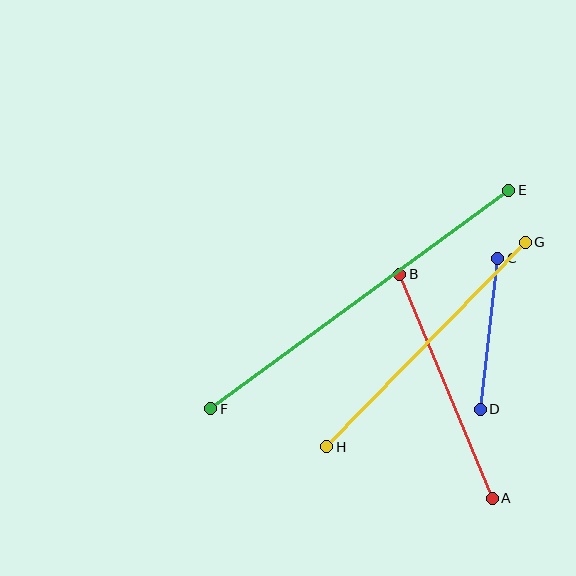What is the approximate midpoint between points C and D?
The midpoint is at approximately (489, 334) pixels.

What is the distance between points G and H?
The distance is approximately 285 pixels.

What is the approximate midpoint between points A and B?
The midpoint is at approximately (446, 386) pixels.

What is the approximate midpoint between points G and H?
The midpoint is at approximately (426, 344) pixels.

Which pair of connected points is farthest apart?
Points E and F are farthest apart.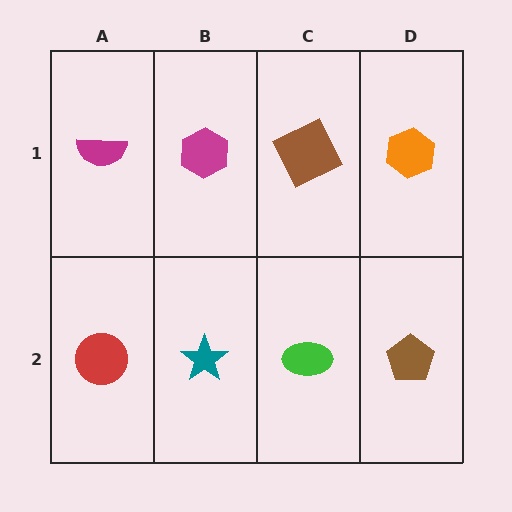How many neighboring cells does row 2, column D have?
2.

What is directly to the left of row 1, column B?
A magenta semicircle.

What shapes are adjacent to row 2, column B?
A magenta hexagon (row 1, column B), a red circle (row 2, column A), a green ellipse (row 2, column C).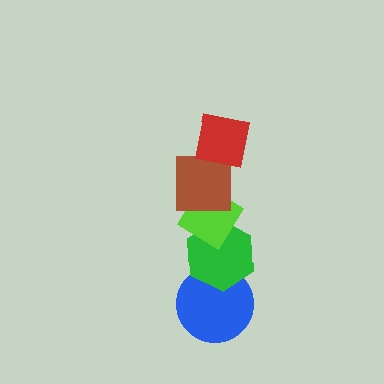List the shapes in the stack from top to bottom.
From top to bottom: the red square, the brown square, the lime diamond, the green hexagon, the blue circle.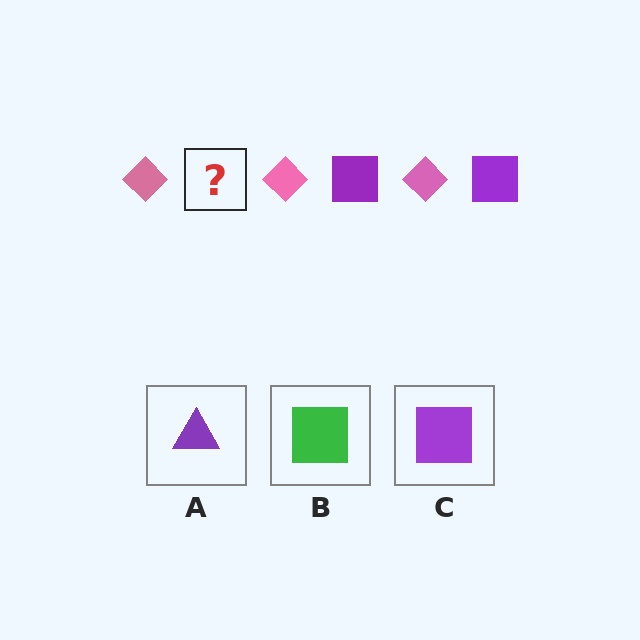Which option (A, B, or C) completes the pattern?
C.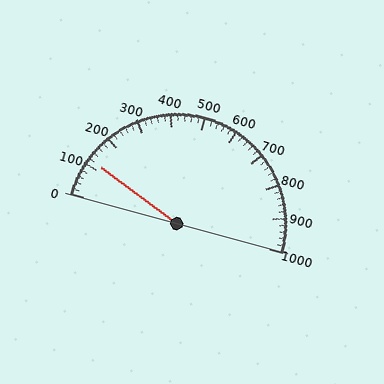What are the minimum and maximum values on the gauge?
The gauge ranges from 0 to 1000.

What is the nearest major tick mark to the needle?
The nearest major tick mark is 100.